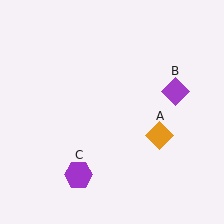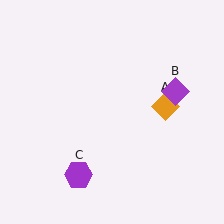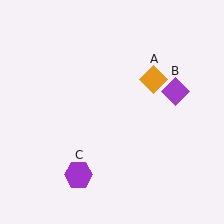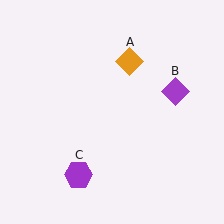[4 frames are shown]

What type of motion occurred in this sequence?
The orange diamond (object A) rotated counterclockwise around the center of the scene.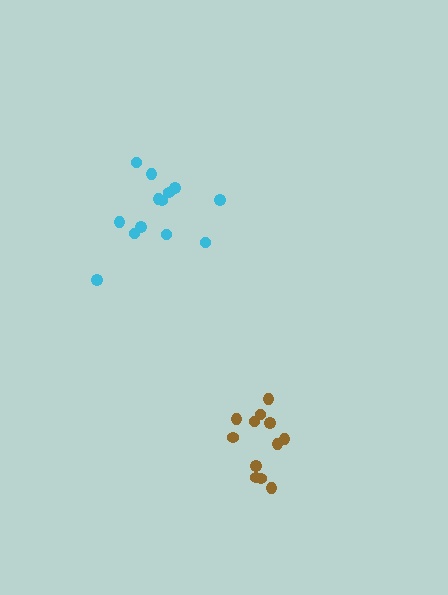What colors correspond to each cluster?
The clusters are colored: cyan, brown.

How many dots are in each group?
Group 1: 13 dots, Group 2: 12 dots (25 total).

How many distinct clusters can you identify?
There are 2 distinct clusters.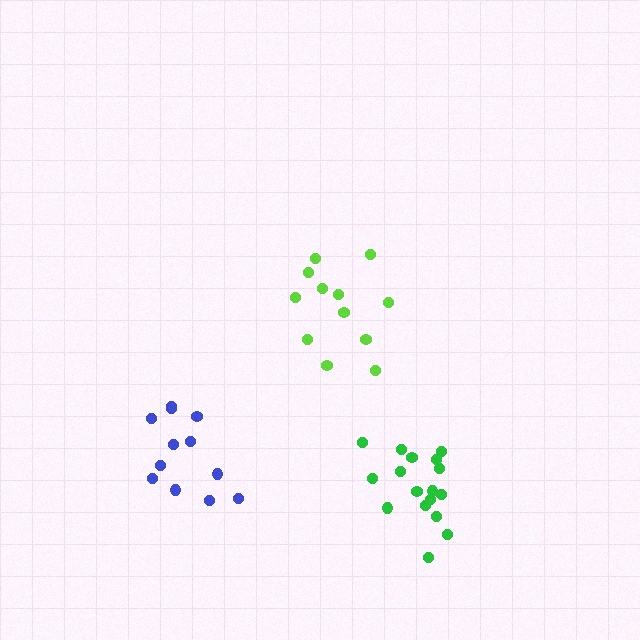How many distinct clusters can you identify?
There are 3 distinct clusters.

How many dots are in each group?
Group 1: 12 dots, Group 2: 17 dots, Group 3: 12 dots (41 total).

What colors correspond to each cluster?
The clusters are colored: blue, green, lime.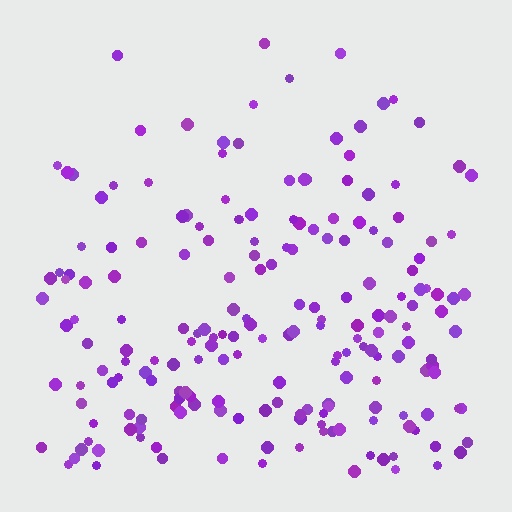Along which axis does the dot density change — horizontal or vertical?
Vertical.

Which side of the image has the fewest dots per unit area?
The top.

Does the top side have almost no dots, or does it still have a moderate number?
Still a moderate number, just noticeably fewer than the bottom.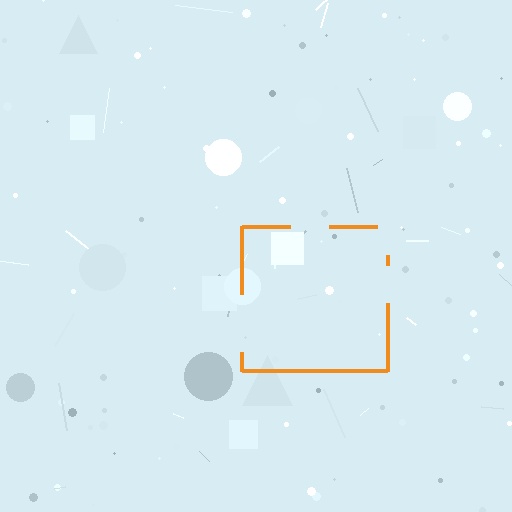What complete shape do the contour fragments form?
The contour fragments form a square.